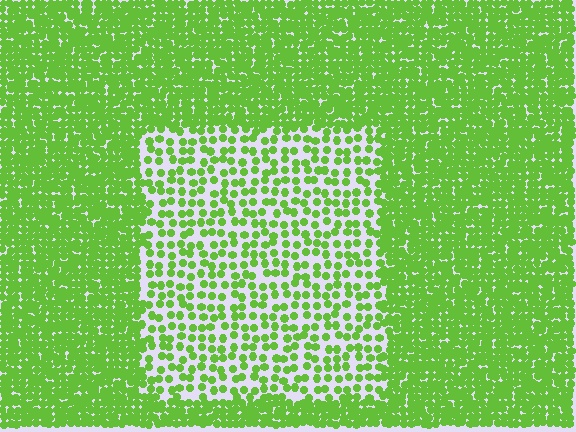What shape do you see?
I see a rectangle.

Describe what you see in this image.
The image contains small lime elements arranged at two different densities. A rectangle-shaped region is visible where the elements are less densely packed than the surrounding area.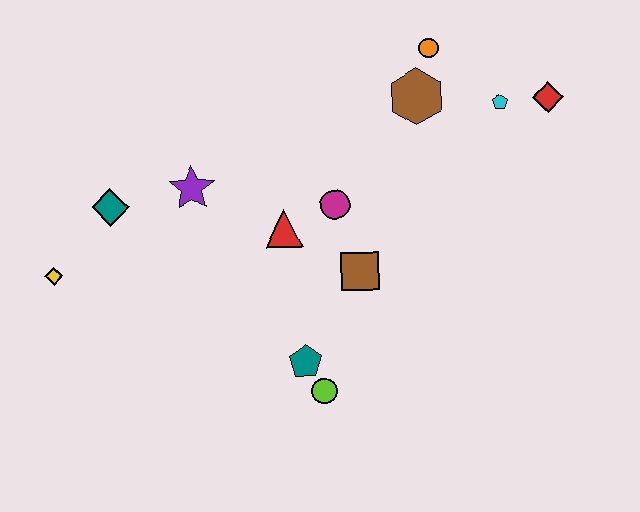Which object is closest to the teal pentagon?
The lime circle is closest to the teal pentagon.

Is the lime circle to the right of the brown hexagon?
No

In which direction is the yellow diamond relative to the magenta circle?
The yellow diamond is to the left of the magenta circle.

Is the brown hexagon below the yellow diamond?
No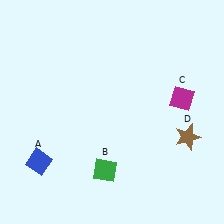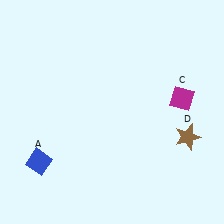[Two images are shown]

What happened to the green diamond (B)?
The green diamond (B) was removed in Image 2. It was in the bottom-left area of Image 1.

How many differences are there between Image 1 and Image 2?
There is 1 difference between the two images.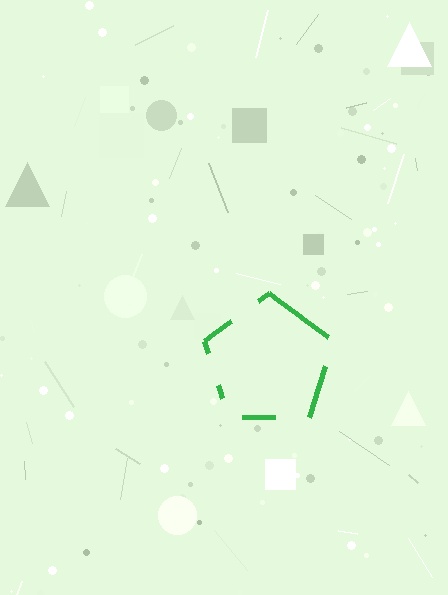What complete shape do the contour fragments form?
The contour fragments form a pentagon.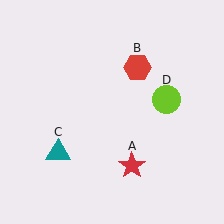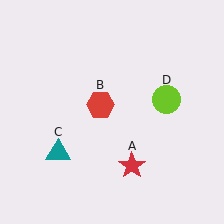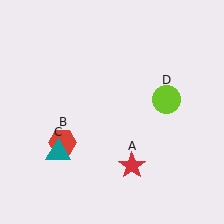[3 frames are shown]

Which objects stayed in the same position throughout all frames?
Red star (object A) and teal triangle (object C) and lime circle (object D) remained stationary.